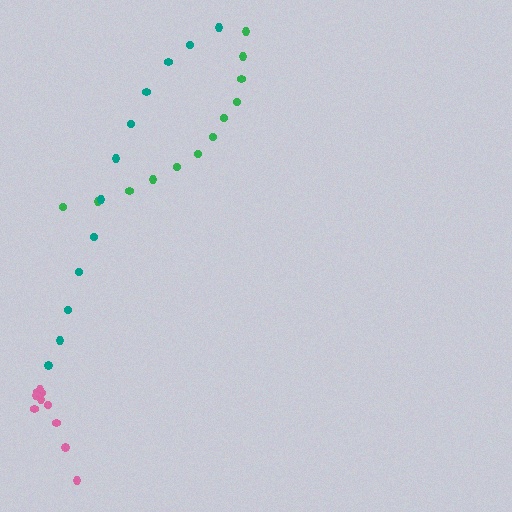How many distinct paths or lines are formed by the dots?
There are 3 distinct paths.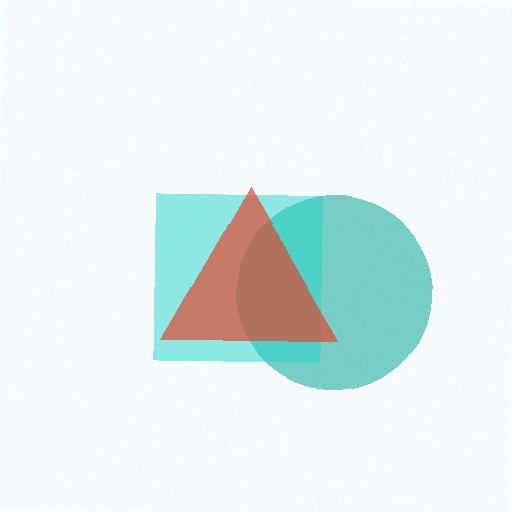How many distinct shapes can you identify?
There are 3 distinct shapes: a teal circle, a cyan square, a red triangle.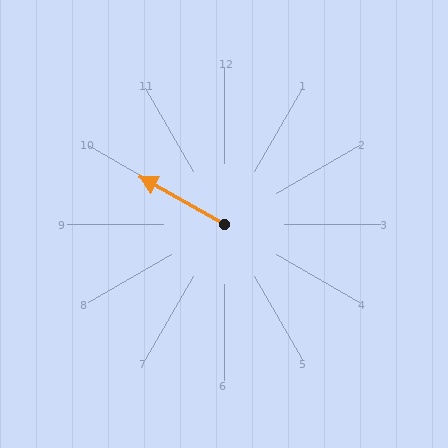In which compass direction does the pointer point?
Northwest.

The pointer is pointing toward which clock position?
Roughly 10 o'clock.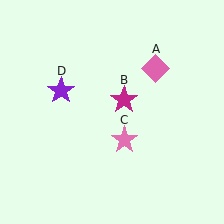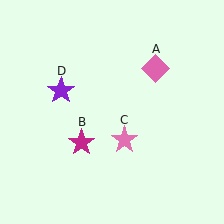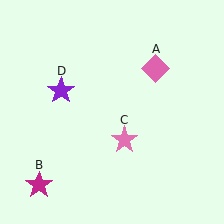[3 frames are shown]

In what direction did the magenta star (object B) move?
The magenta star (object B) moved down and to the left.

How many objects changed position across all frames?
1 object changed position: magenta star (object B).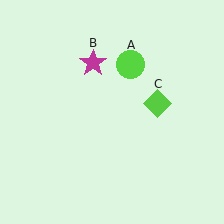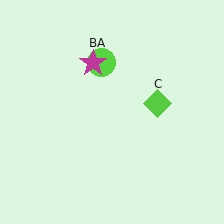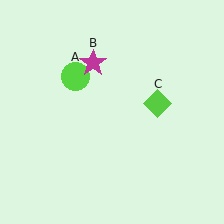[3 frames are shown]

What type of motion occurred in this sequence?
The lime circle (object A) rotated counterclockwise around the center of the scene.